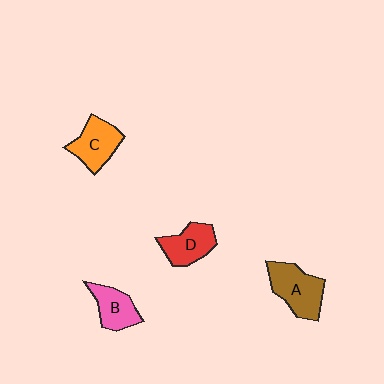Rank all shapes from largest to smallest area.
From largest to smallest: A (brown), C (orange), D (red), B (pink).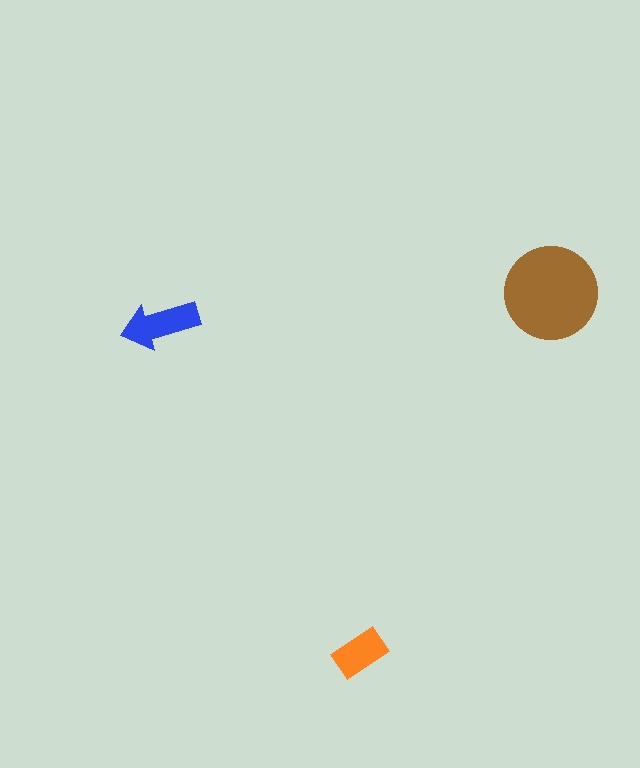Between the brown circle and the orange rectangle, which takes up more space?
The brown circle.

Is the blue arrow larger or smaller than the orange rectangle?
Larger.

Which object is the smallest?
The orange rectangle.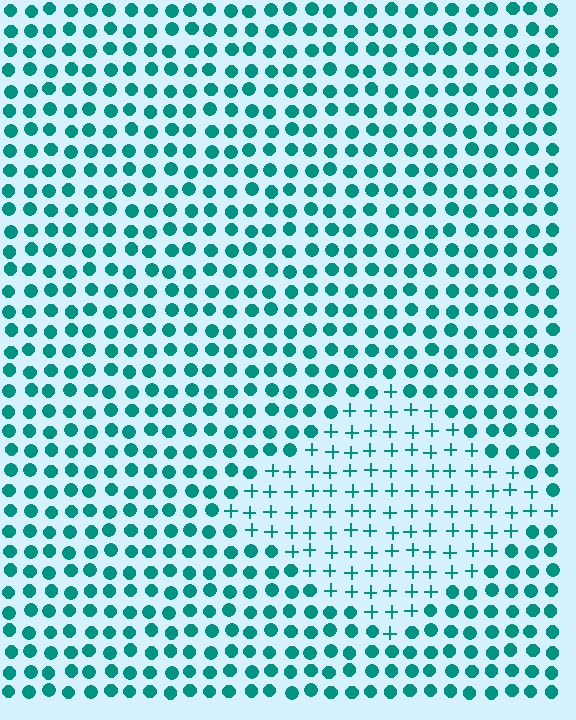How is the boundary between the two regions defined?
The boundary is defined by a change in element shape: plus signs inside vs. circles outside. All elements share the same color and spacing.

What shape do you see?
I see a diamond.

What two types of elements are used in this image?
The image uses plus signs inside the diamond region and circles outside it.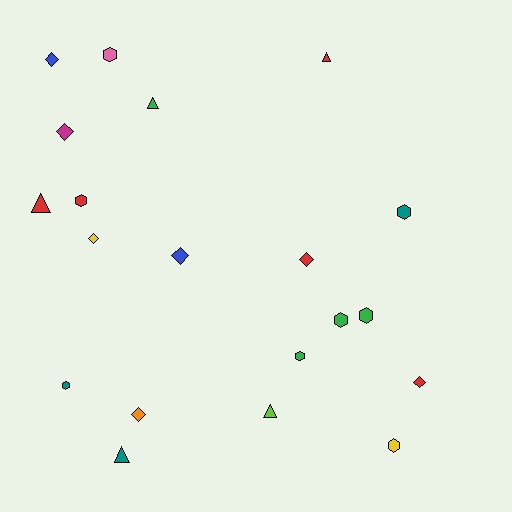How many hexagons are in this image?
There are 8 hexagons.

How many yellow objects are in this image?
There are 2 yellow objects.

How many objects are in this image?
There are 20 objects.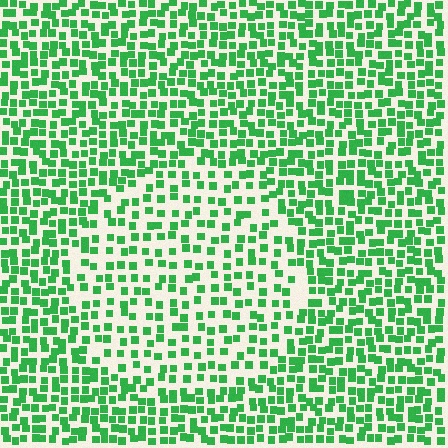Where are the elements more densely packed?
The elements are more densely packed outside the circle boundary.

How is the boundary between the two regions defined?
The boundary is defined by a change in element density (approximately 1.7x ratio). All elements are the same color, size, and shape.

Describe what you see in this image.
The image contains small green elements arranged at two different densities. A circle-shaped region is visible where the elements are less densely packed than the surrounding area.